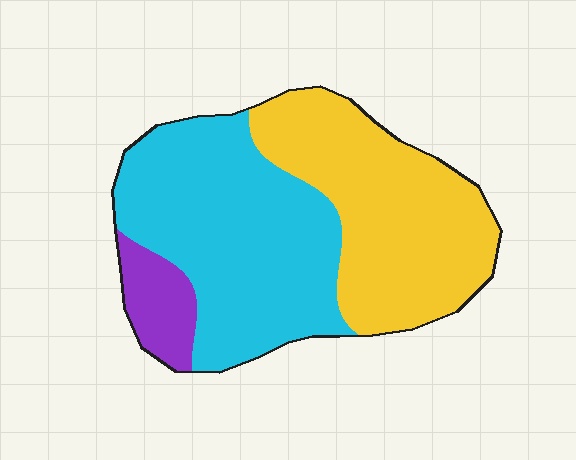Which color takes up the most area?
Cyan, at roughly 50%.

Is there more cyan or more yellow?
Cyan.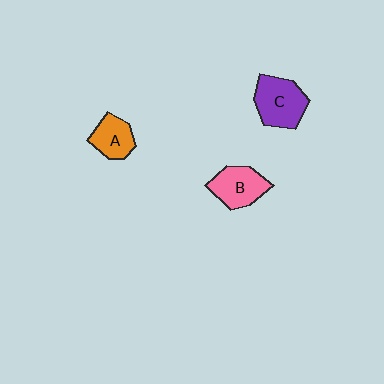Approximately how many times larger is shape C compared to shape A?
Approximately 1.5 times.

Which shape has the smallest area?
Shape A (orange).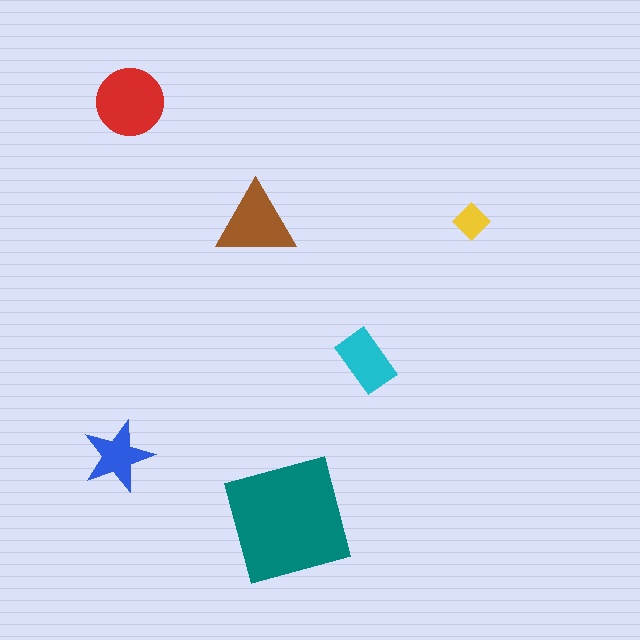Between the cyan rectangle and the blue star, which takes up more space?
The cyan rectangle.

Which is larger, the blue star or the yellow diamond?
The blue star.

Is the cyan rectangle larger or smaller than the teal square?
Smaller.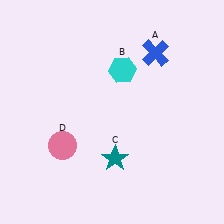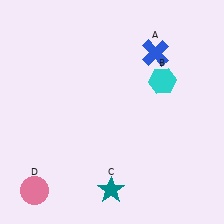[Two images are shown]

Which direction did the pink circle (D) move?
The pink circle (D) moved down.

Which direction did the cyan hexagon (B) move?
The cyan hexagon (B) moved right.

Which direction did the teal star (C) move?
The teal star (C) moved down.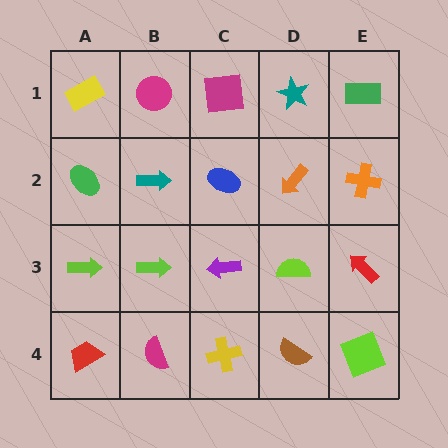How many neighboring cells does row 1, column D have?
3.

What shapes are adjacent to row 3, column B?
A teal arrow (row 2, column B), a magenta semicircle (row 4, column B), a lime arrow (row 3, column A), a purple arrow (row 3, column C).